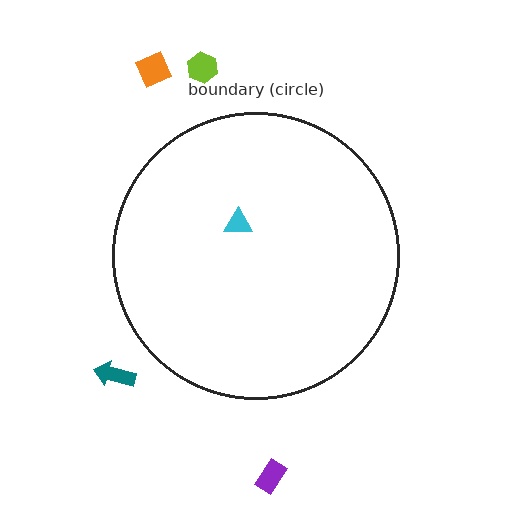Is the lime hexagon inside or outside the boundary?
Outside.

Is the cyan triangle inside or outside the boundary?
Inside.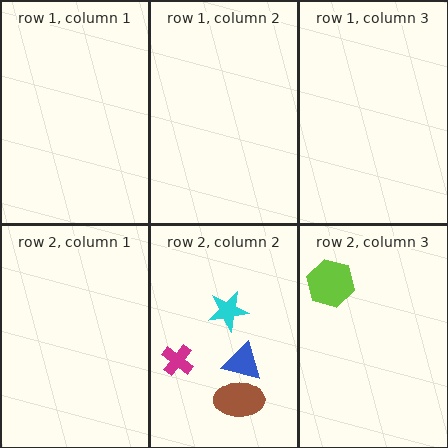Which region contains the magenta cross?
The row 2, column 2 region.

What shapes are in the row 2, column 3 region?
The lime hexagon.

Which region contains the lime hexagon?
The row 2, column 3 region.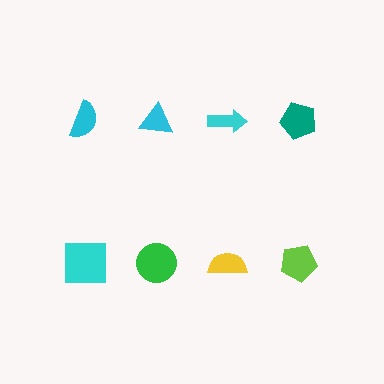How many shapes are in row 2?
4 shapes.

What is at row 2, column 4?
A lime pentagon.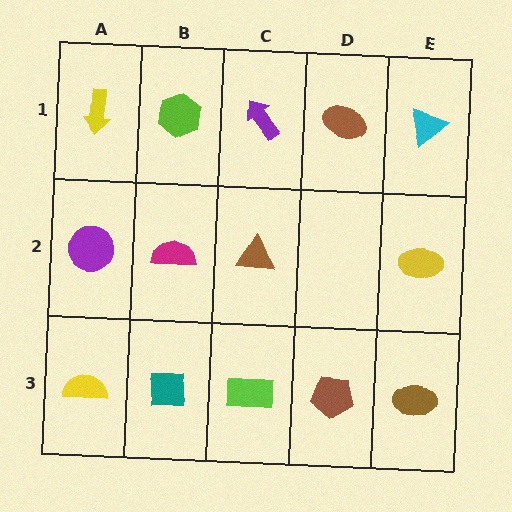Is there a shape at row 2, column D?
No, that cell is empty.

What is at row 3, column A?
A yellow semicircle.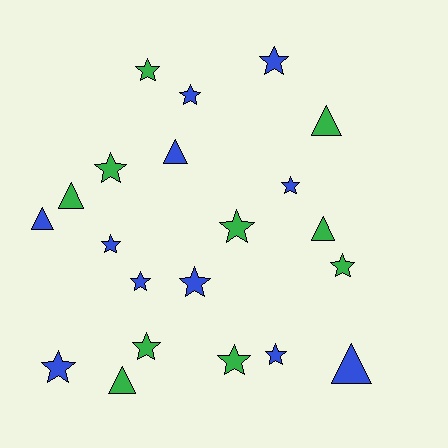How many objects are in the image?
There are 21 objects.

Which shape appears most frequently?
Star, with 14 objects.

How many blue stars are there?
There are 8 blue stars.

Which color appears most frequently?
Blue, with 11 objects.